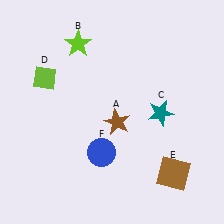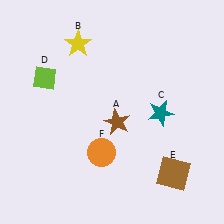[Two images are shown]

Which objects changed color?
B changed from lime to yellow. F changed from blue to orange.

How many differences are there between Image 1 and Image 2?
There are 2 differences between the two images.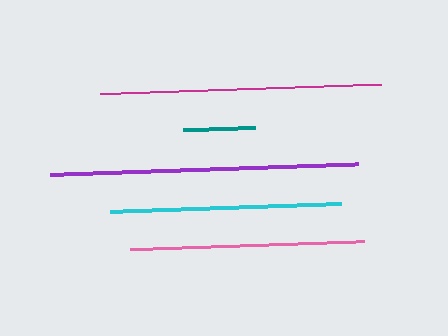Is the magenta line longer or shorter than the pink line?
The magenta line is longer than the pink line.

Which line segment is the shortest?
The teal line is the shortest at approximately 72 pixels.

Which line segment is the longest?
The purple line is the longest at approximately 307 pixels.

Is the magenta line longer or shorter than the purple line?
The purple line is longer than the magenta line.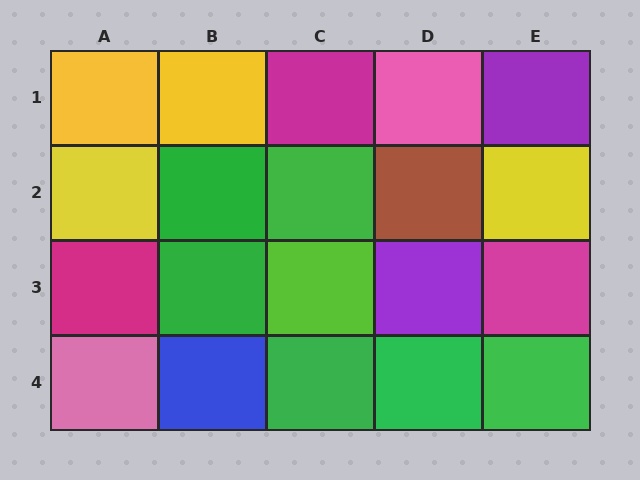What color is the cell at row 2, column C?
Green.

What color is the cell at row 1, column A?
Yellow.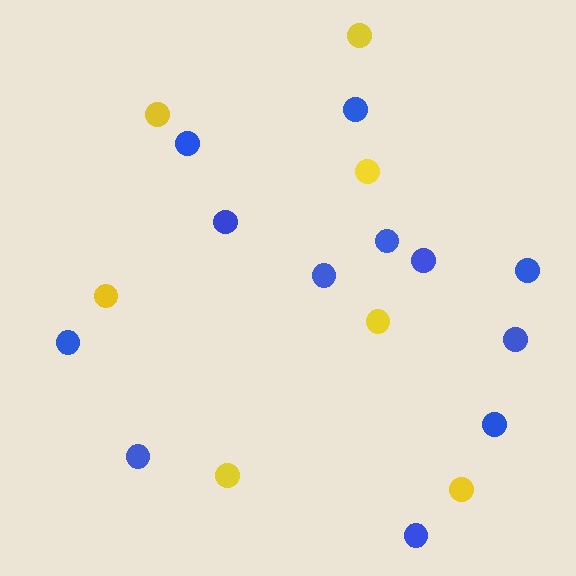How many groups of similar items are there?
There are 2 groups: one group of blue circles (12) and one group of yellow circles (7).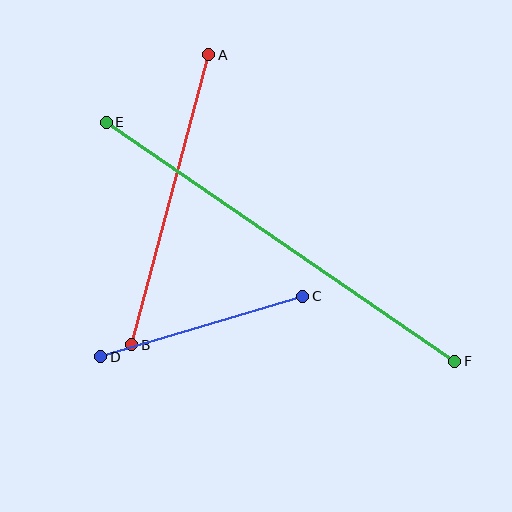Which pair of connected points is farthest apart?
Points E and F are farthest apart.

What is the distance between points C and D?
The distance is approximately 211 pixels.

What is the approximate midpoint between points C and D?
The midpoint is at approximately (202, 326) pixels.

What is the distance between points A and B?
The distance is approximately 300 pixels.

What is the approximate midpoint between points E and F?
The midpoint is at approximately (280, 242) pixels.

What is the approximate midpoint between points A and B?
The midpoint is at approximately (170, 200) pixels.